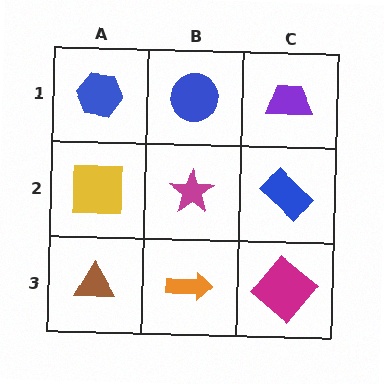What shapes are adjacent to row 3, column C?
A blue rectangle (row 2, column C), an orange arrow (row 3, column B).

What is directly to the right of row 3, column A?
An orange arrow.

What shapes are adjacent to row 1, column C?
A blue rectangle (row 2, column C), a blue circle (row 1, column B).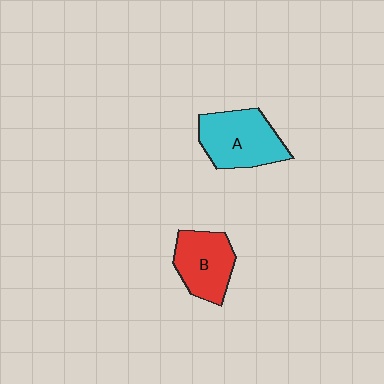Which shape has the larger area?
Shape A (cyan).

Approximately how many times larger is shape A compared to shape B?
Approximately 1.2 times.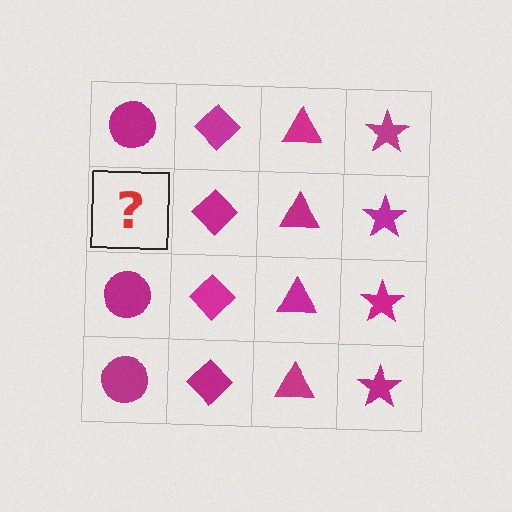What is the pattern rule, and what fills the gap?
The rule is that each column has a consistent shape. The gap should be filled with a magenta circle.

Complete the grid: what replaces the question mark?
The question mark should be replaced with a magenta circle.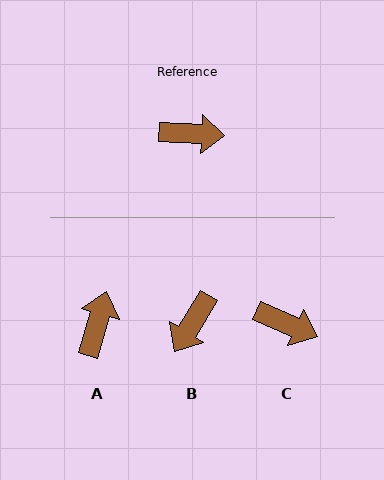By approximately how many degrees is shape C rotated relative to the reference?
Approximately 20 degrees clockwise.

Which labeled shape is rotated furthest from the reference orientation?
B, about 119 degrees away.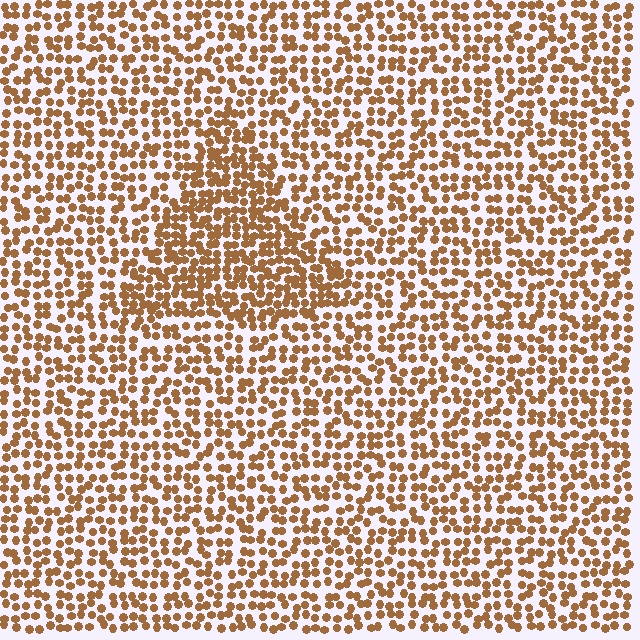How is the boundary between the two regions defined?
The boundary is defined by a change in element density (approximately 1.6x ratio). All elements are the same color, size, and shape.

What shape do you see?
I see a triangle.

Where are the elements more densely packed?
The elements are more densely packed inside the triangle boundary.